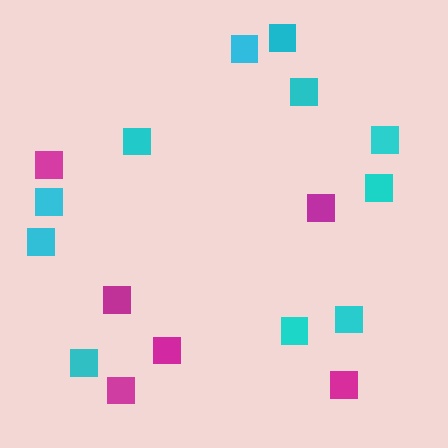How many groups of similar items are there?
There are 2 groups: one group of magenta squares (6) and one group of cyan squares (11).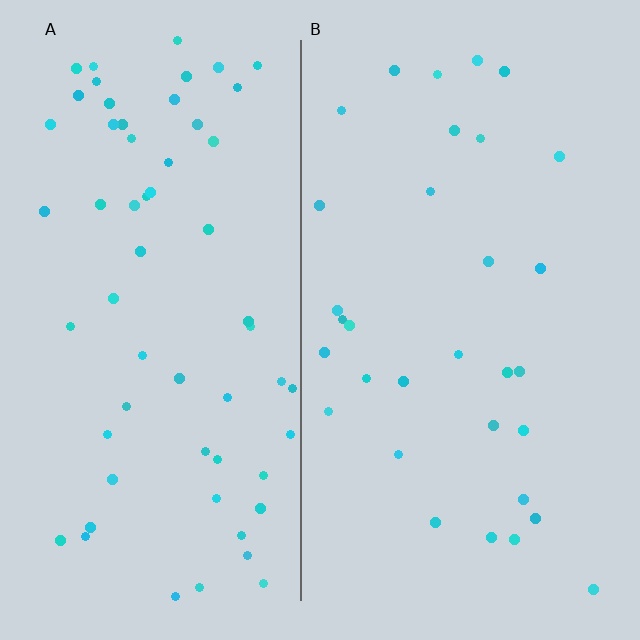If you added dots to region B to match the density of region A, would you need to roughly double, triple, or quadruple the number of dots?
Approximately double.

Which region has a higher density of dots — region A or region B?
A (the left).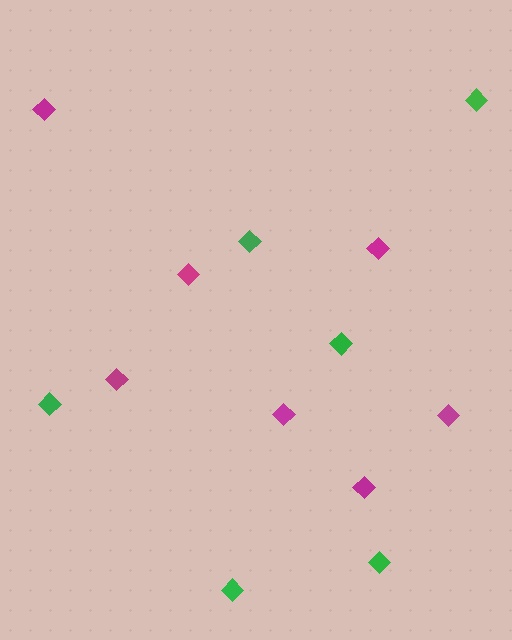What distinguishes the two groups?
There are 2 groups: one group of magenta diamonds (7) and one group of green diamonds (6).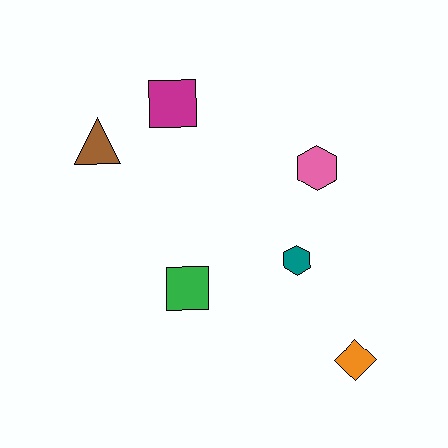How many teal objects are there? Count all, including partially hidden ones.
There is 1 teal object.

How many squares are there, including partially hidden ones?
There are 2 squares.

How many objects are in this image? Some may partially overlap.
There are 6 objects.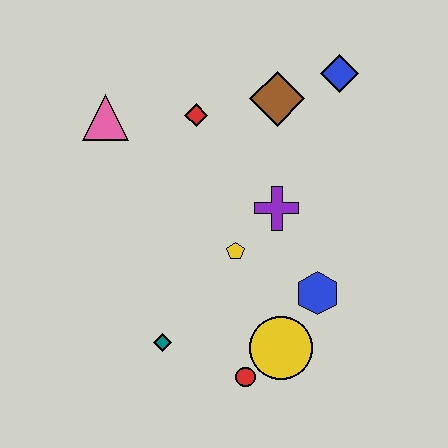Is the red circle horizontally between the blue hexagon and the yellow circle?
No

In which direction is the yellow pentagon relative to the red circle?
The yellow pentagon is above the red circle.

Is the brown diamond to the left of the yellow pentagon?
No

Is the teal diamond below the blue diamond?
Yes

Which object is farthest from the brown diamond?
The red circle is farthest from the brown diamond.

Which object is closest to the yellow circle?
The red circle is closest to the yellow circle.